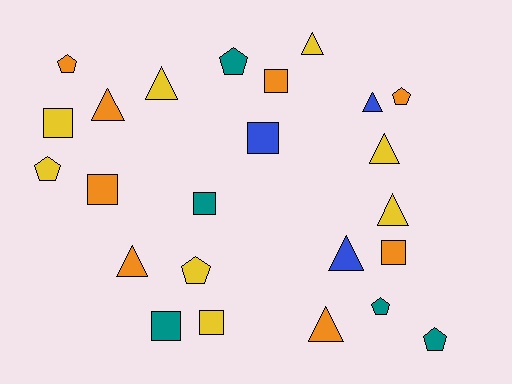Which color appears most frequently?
Orange, with 8 objects.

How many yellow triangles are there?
There are 4 yellow triangles.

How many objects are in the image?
There are 24 objects.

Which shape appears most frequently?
Triangle, with 9 objects.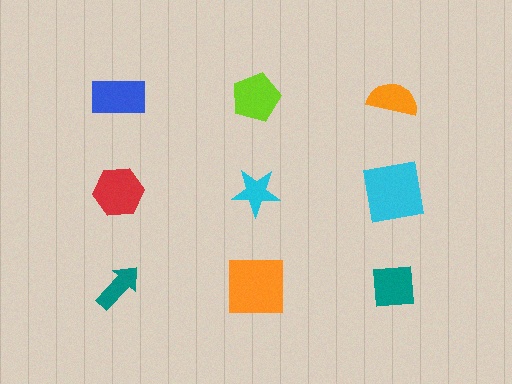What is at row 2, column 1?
A red hexagon.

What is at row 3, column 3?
A teal square.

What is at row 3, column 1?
A teal arrow.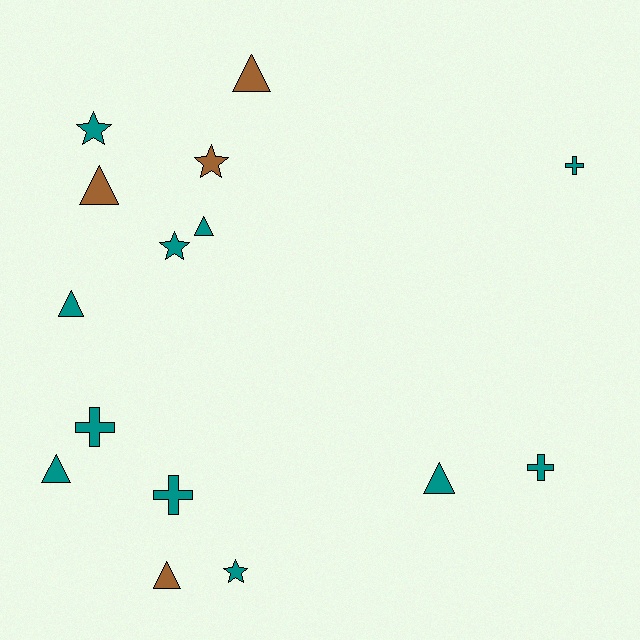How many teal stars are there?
There are 3 teal stars.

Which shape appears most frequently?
Triangle, with 7 objects.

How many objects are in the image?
There are 15 objects.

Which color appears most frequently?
Teal, with 11 objects.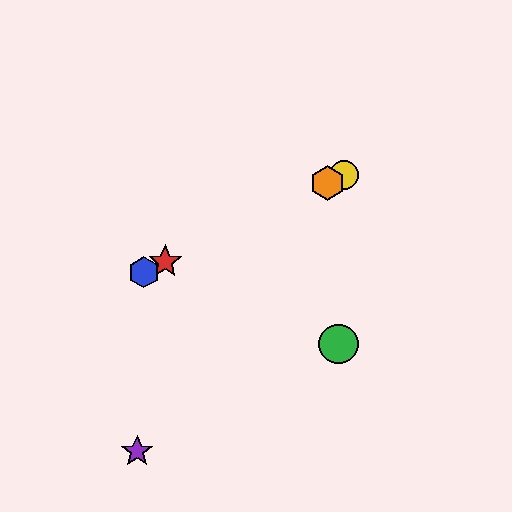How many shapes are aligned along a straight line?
4 shapes (the red star, the blue hexagon, the yellow circle, the orange hexagon) are aligned along a straight line.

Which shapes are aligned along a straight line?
The red star, the blue hexagon, the yellow circle, the orange hexagon are aligned along a straight line.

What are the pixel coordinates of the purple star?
The purple star is at (137, 452).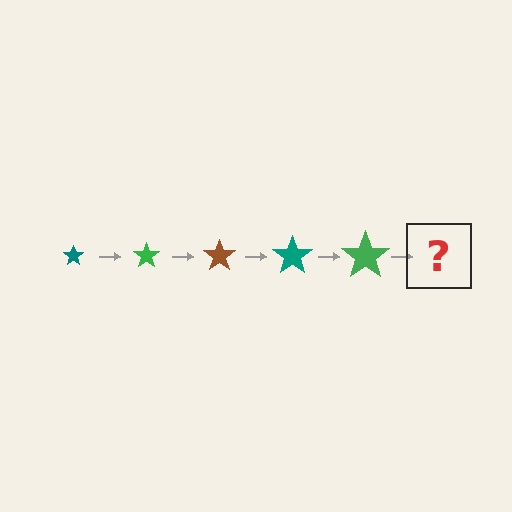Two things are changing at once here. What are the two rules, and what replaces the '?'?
The two rules are that the star grows larger each step and the color cycles through teal, green, and brown. The '?' should be a brown star, larger than the previous one.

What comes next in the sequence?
The next element should be a brown star, larger than the previous one.